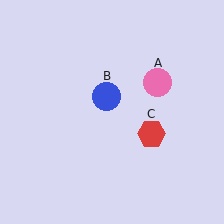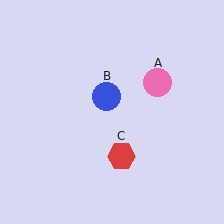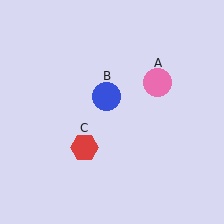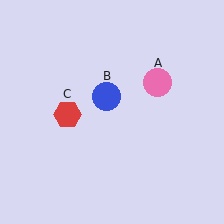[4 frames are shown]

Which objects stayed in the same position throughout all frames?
Pink circle (object A) and blue circle (object B) remained stationary.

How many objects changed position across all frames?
1 object changed position: red hexagon (object C).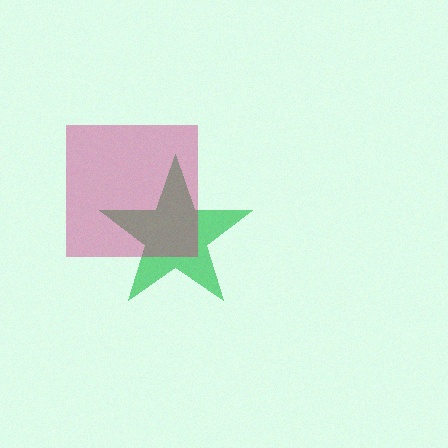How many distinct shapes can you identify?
There are 2 distinct shapes: a green star, a magenta square.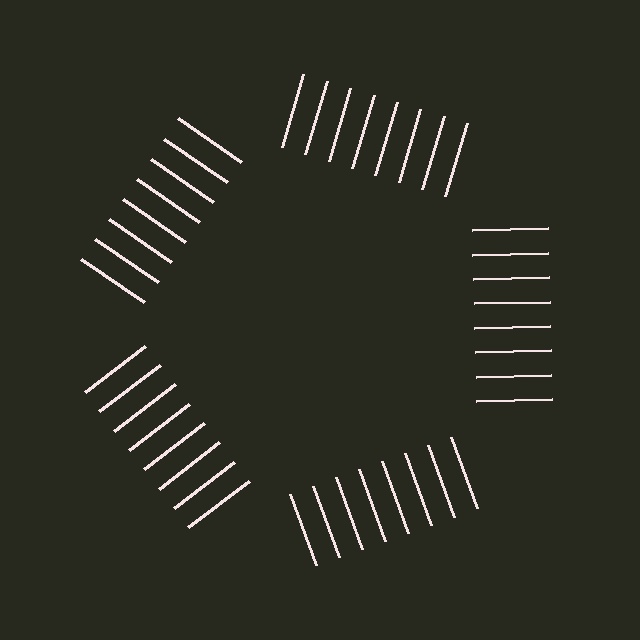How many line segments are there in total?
40 — 8 along each of the 5 edges.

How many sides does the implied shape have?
5 sides — the line-ends trace a pentagon.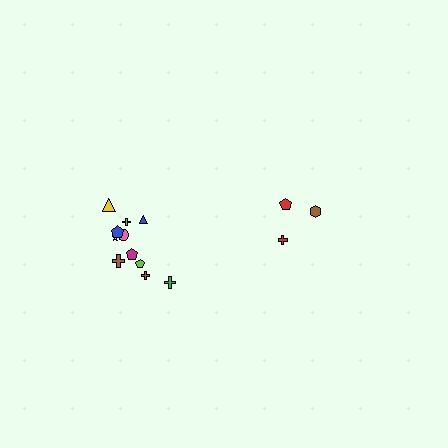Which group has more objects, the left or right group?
The left group.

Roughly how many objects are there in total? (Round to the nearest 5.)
Roughly 15 objects in total.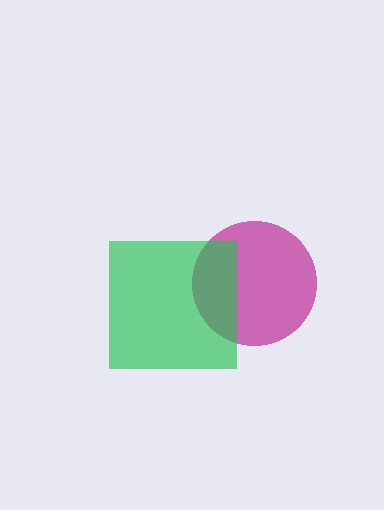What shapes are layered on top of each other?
The layered shapes are: a magenta circle, a green square.